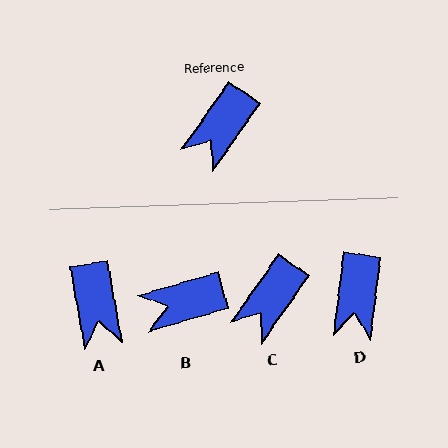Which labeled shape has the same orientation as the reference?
C.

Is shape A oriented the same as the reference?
No, it is off by about 45 degrees.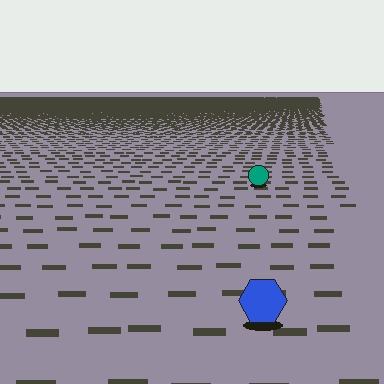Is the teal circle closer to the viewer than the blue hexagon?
No. The blue hexagon is closer — you can tell from the texture gradient: the ground texture is coarser near it.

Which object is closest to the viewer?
The blue hexagon is closest. The texture marks near it are larger and more spread out.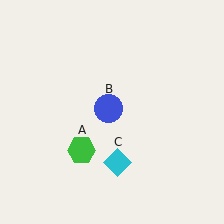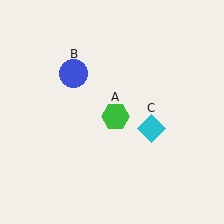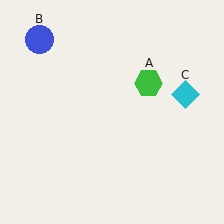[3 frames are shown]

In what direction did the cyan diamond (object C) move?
The cyan diamond (object C) moved up and to the right.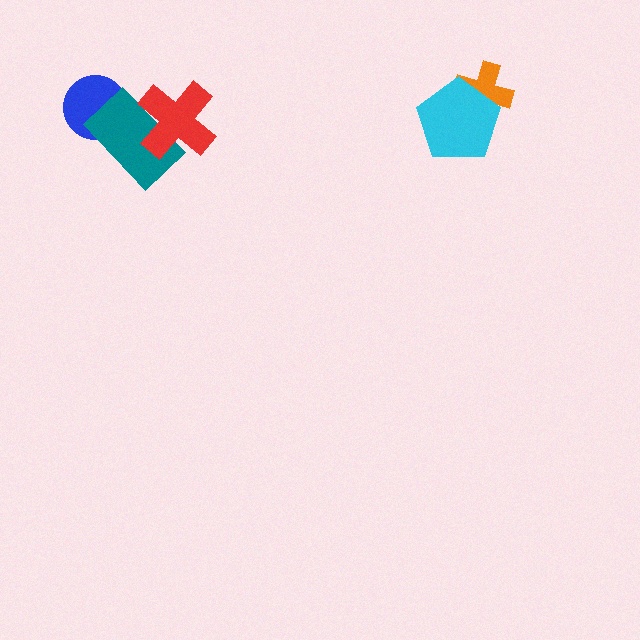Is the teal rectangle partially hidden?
Yes, it is partially covered by another shape.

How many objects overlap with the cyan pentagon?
1 object overlaps with the cyan pentagon.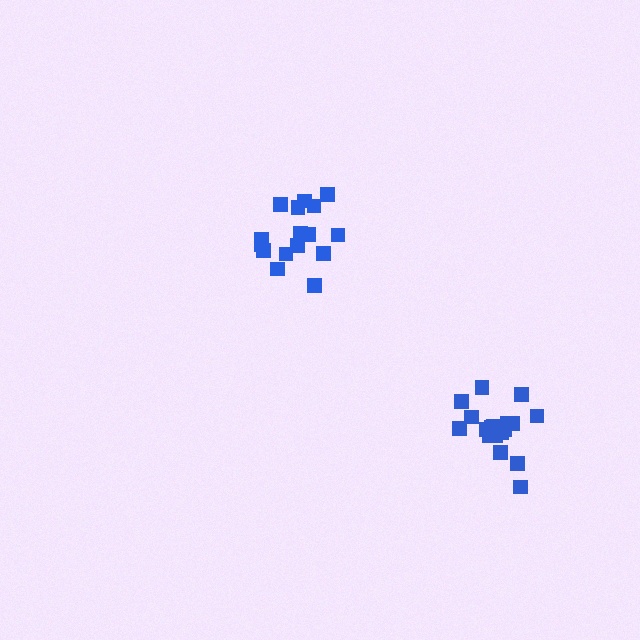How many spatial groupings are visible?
There are 2 spatial groupings.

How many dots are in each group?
Group 1: 16 dots, Group 2: 18 dots (34 total).